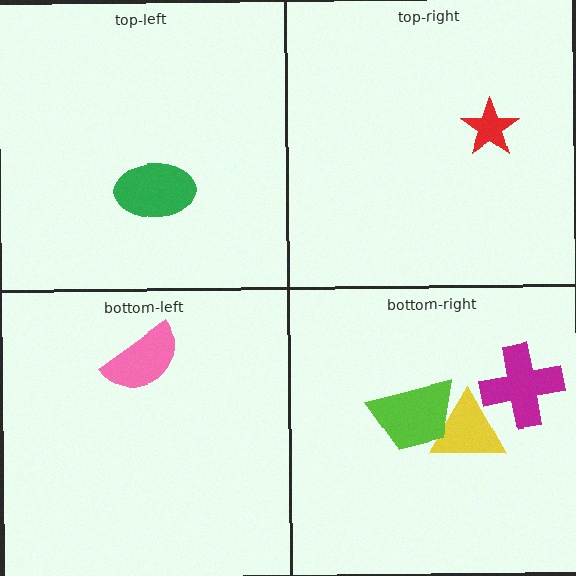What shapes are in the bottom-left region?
The pink semicircle.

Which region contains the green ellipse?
The top-left region.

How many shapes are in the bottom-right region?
3.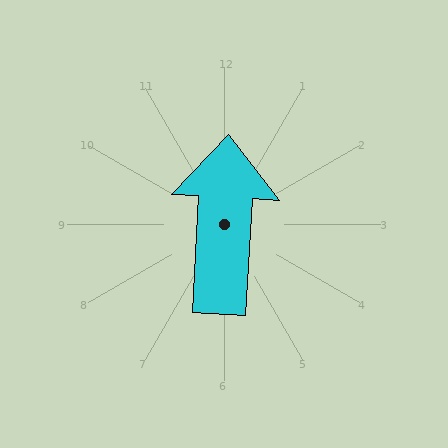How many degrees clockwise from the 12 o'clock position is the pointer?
Approximately 3 degrees.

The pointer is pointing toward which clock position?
Roughly 12 o'clock.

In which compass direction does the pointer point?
North.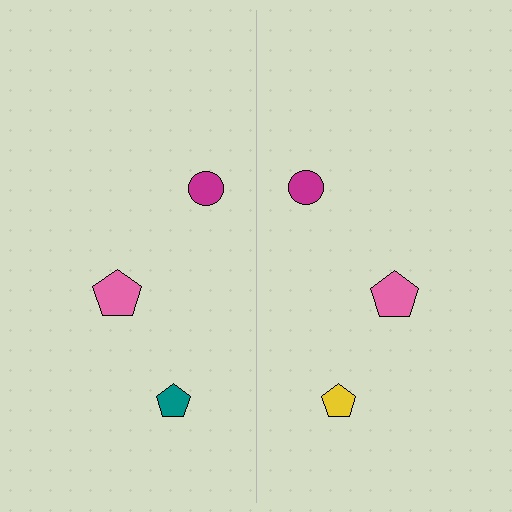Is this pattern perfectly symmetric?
No, the pattern is not perfectly symmetric. The yellow pentagon on the right side breaks the symmetry — its mirror counterpart is teal.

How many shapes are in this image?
There are 6 shapes in this image.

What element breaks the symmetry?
The yellow pentagon on the right side breaks the symmetry — its mirror counterpart is teal.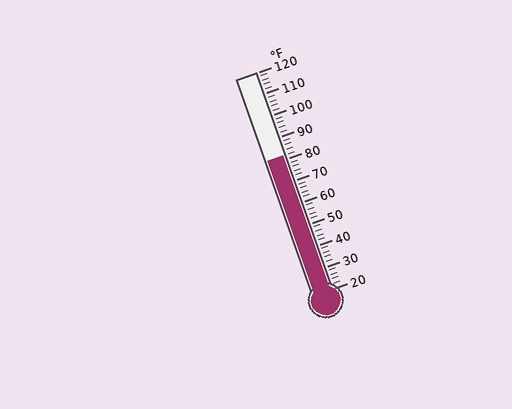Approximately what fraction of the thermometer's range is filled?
The thermometer is filled to approximately 60% of its range.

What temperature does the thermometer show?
The thermometer shows approximately 82°F.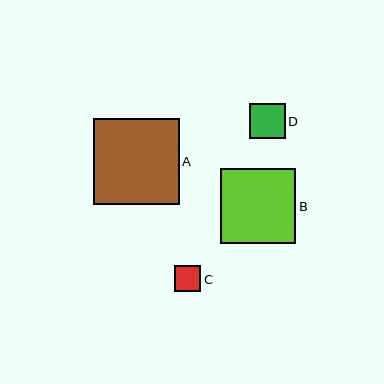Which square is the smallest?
Square C is the smallest with a size of approximately 27 pixels.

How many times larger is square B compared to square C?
Square B is approximately 2.8 times the size of square C.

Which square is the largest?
Square A is the largest with a size of approximately 86 pixels.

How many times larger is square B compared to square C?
Square B is approximately 2.8 times the size of square C.